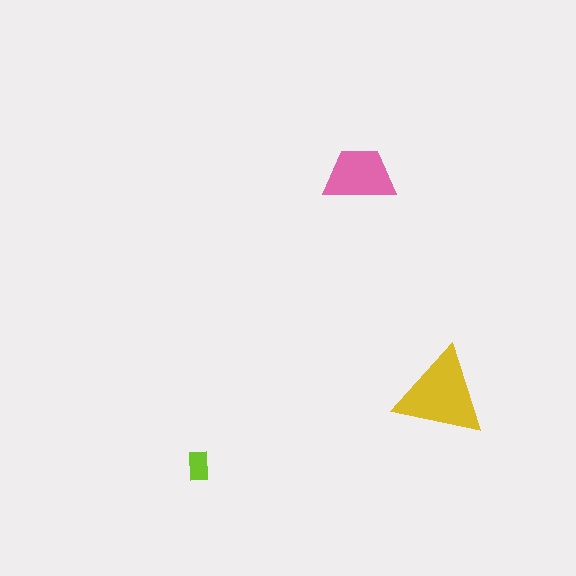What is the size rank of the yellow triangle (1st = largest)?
1st.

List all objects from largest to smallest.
The yellow triangle, the pink trapezoid, the lime rectangle.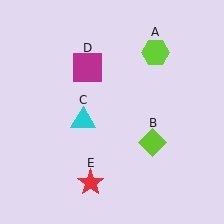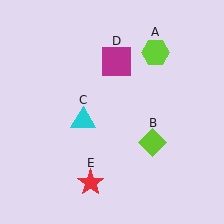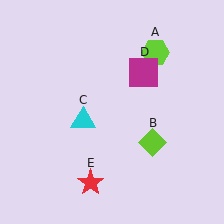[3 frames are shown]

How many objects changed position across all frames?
1 object changed position: magenta square (object D).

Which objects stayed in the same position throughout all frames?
Lime hexagon (object A) and lime diamond (object B) and cyan triangle (object C) and red star (object E) remained stationary.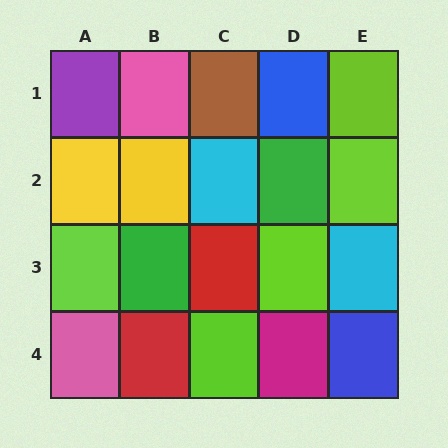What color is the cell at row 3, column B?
Green.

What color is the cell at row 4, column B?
Red.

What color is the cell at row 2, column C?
Cyan.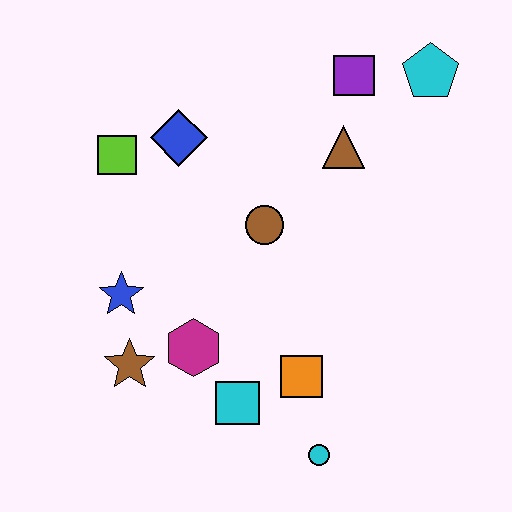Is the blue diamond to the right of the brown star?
Yes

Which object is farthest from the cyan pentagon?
The brown star is farthest from the cyan pentagon.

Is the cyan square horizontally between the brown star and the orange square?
Yes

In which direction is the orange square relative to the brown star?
The orange square is to the right of the brown star.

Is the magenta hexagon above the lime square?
No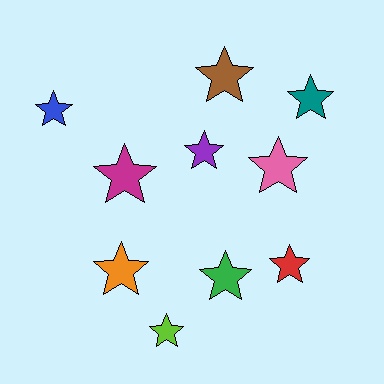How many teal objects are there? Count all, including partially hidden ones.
There is 1 teal object.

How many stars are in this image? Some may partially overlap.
There are 10 stars.